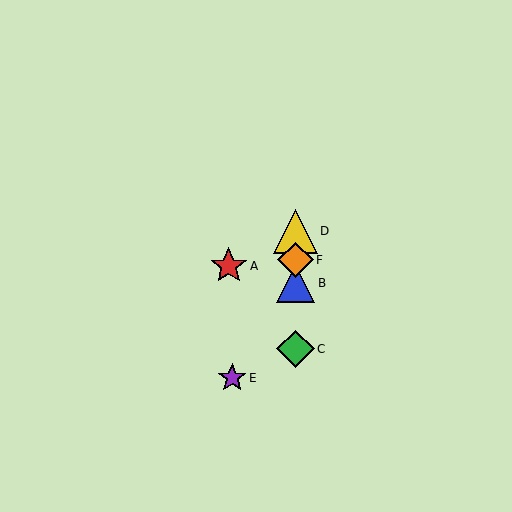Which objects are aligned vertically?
Objects B, C, D, F are aligned vertically.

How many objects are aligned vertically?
4 objects (B, C, D, F) are aligned vertically.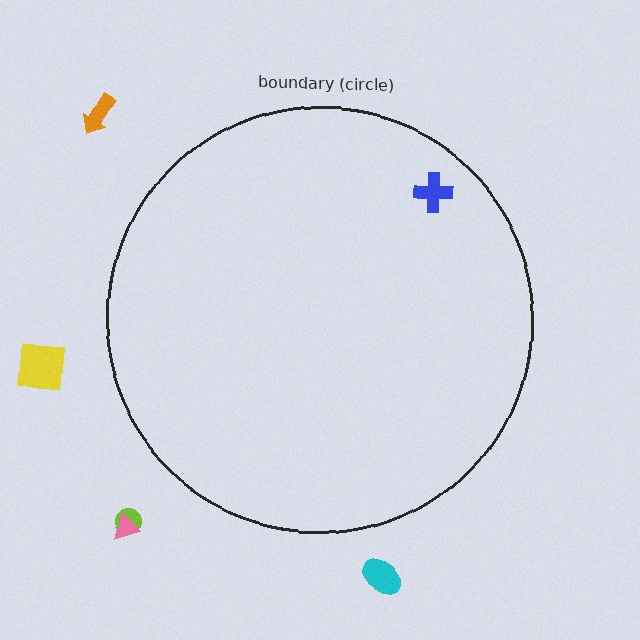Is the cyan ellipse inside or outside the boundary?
Outside.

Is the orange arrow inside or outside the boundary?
Outside.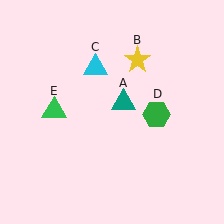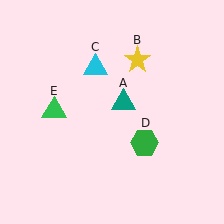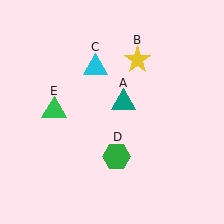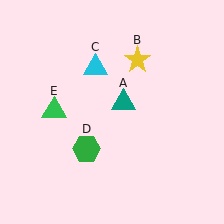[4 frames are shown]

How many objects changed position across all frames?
1 object changed position: green hexagon (object D).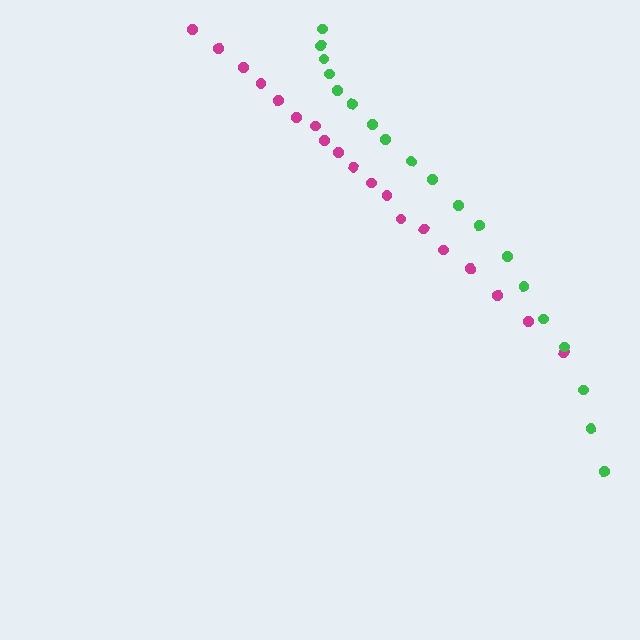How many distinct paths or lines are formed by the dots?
There are 2 distinct paths.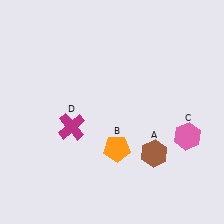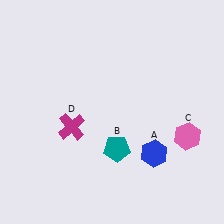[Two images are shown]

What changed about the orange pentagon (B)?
In Image 1, B is orange. In Image 2, it changed to teal.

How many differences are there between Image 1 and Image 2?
There are 2 differences between the two images.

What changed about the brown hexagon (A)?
In Image 1, A is brown. In Image 2, it changed to blue.